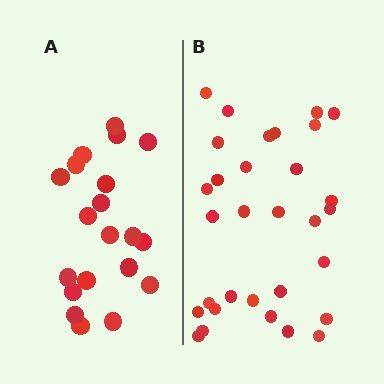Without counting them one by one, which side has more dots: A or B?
Region B (the right region) has more dots.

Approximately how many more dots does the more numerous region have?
Region B has roughly 12 or so more dots than region A.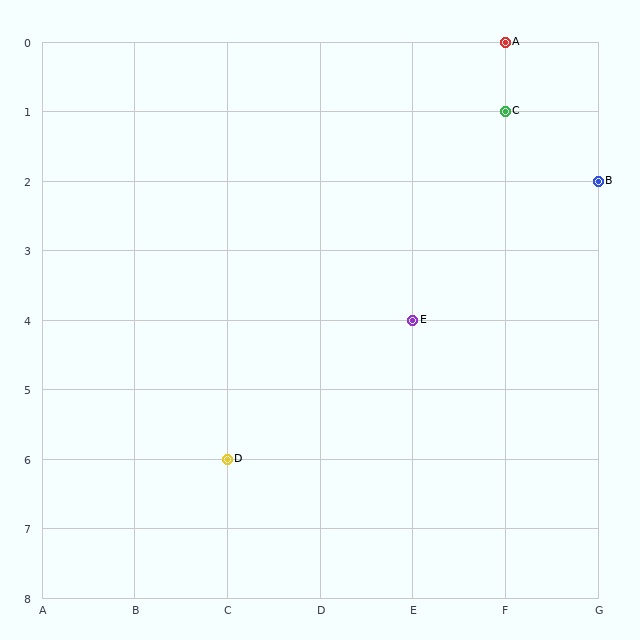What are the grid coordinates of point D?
Point D is at grid coordinates (C, 6).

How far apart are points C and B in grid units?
Points C and B are 1 column and 1 row apart (about 1.4 grid units diagonally).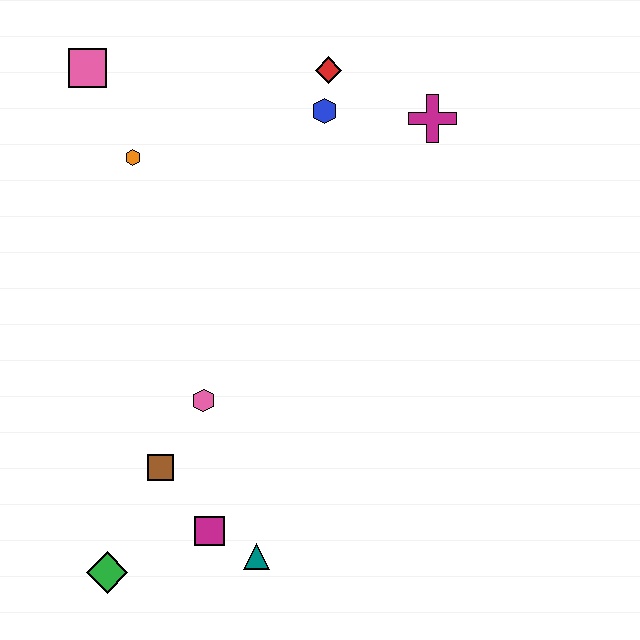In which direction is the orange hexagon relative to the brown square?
The orange hexagon is above the brown square.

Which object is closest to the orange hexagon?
The pink square is closest to the orange hexagon.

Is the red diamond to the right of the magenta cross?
No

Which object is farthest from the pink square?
The teal triangle is farthest from the pink square.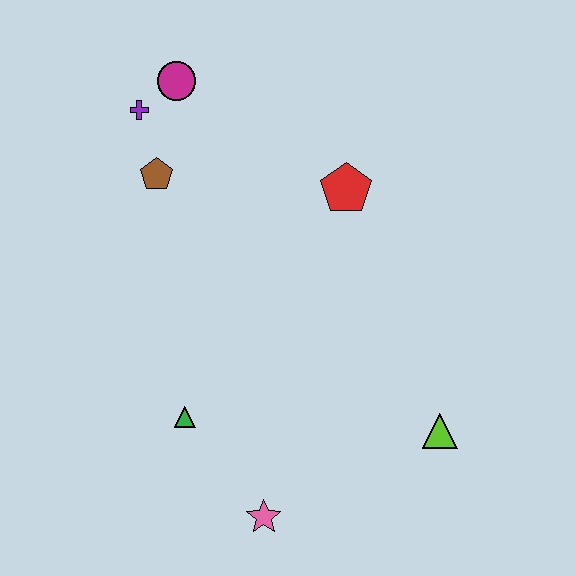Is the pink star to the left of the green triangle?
No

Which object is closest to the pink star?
The green triangle is closest to the pink star.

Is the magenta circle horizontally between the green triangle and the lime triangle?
No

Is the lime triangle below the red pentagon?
Yes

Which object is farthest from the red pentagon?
The pink star is farthest from the red pentagon.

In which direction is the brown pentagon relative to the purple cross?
The brown pentagon is below the purple cross.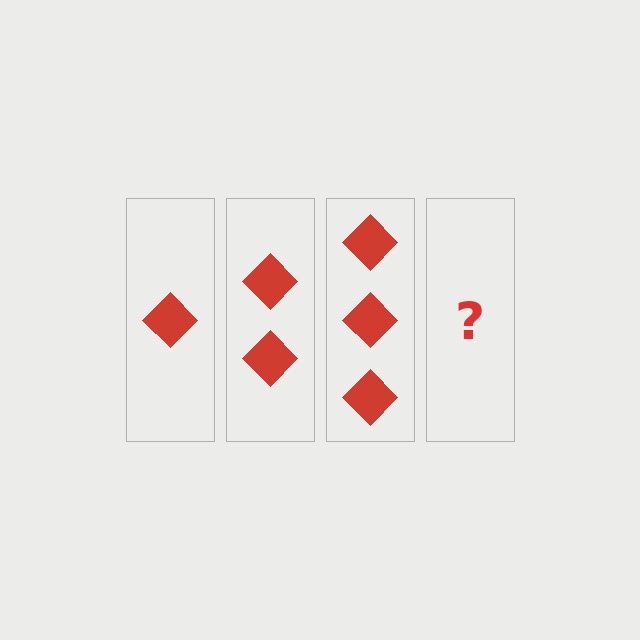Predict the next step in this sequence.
The next step is 4 diamonds.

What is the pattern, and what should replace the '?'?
The pattern is that each step adds one more diamond. The '?' should be 4 diamonds.